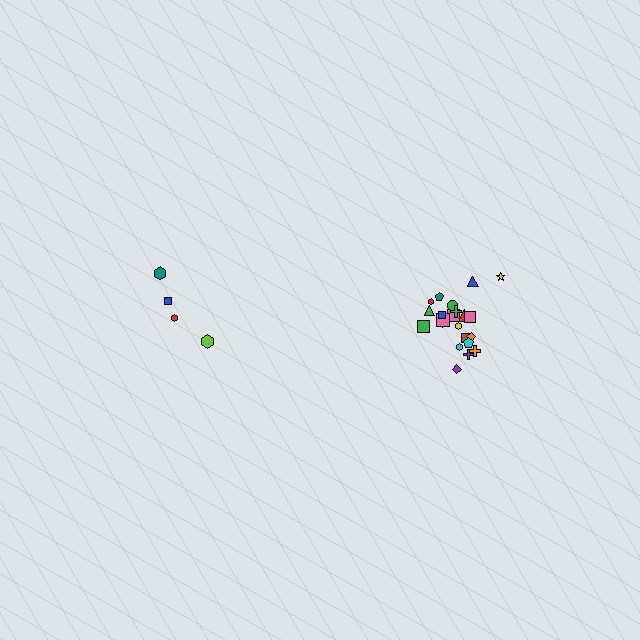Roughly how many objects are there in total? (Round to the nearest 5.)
Roughly 25 objects in total.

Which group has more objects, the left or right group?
The right group.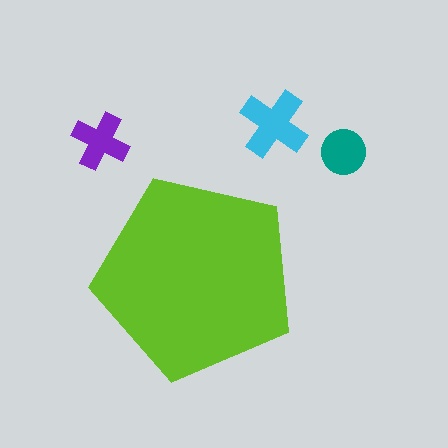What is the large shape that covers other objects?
A lime pentagon.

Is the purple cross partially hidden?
No, the purple cross is fully visible.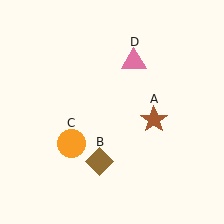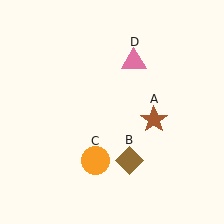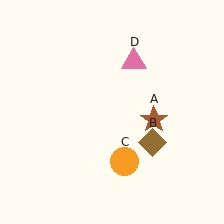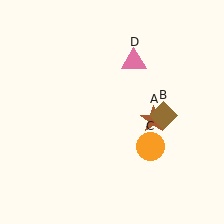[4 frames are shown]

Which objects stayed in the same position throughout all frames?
Brown star (object A) and pink triangle (object D) remained stationary.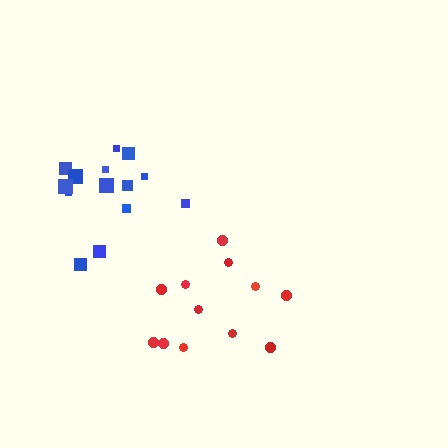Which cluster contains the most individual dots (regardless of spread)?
Blue (14).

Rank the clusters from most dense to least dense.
blue, red.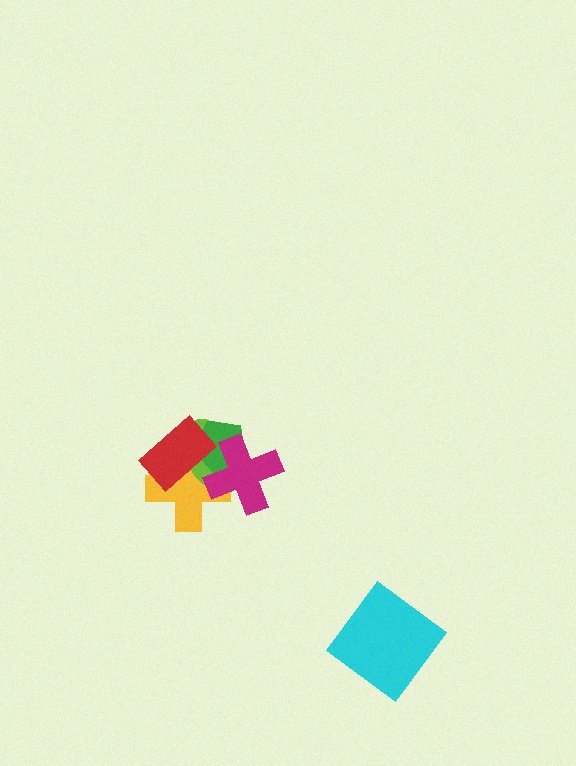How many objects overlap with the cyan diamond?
0 objects overlap with the cyan diamond.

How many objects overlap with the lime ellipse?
4 objects overlap with the lime ellipse.